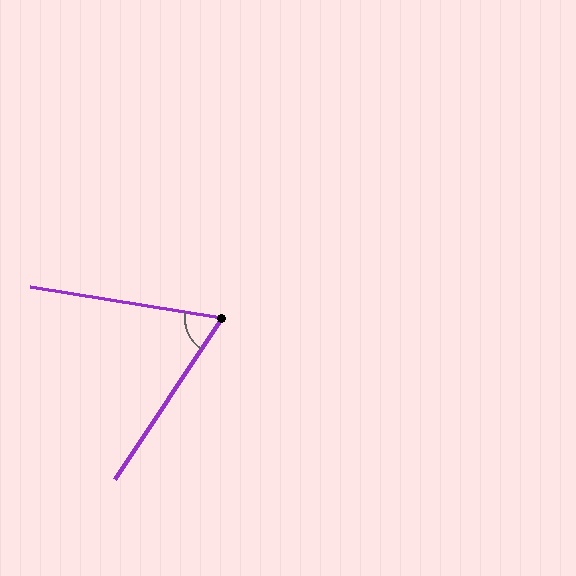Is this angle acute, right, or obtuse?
It is acute.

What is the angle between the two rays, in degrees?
Approximately 66 degrees.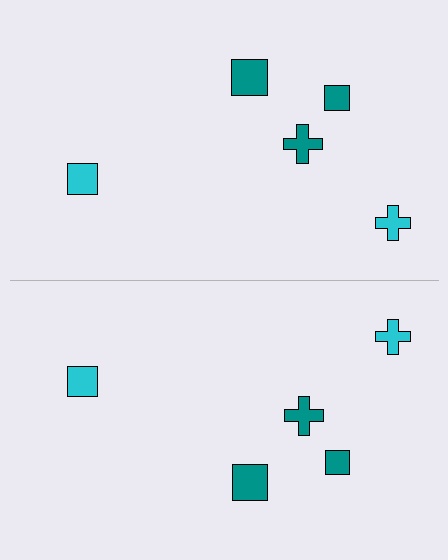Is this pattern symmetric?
Yes, this pattern has bilateral (reflection) symmetry.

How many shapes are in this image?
There are 10 shapes in this image.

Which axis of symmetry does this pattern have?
The pattern has a horizontal axis of symmetry running through the center of the image.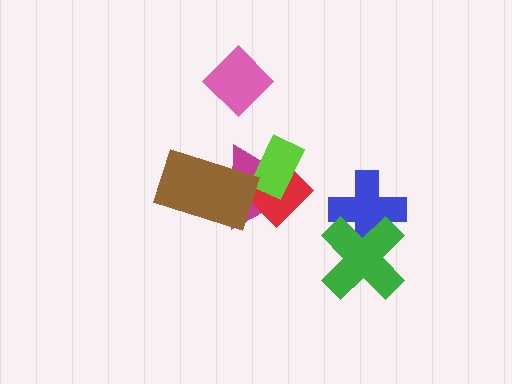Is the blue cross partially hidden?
Yes, it is partially covered by another shape.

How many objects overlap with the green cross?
1 object overlaps with the green cross.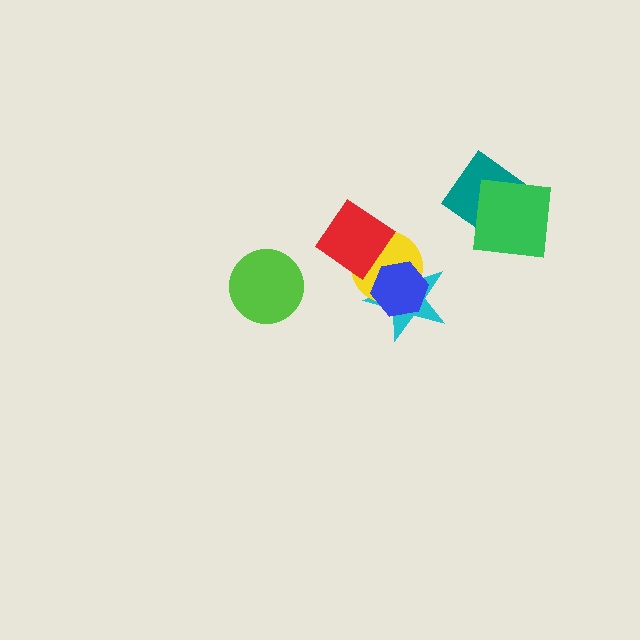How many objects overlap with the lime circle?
0 objects overlap with the lime circle.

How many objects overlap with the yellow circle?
3 objects overlap with the yellow circle.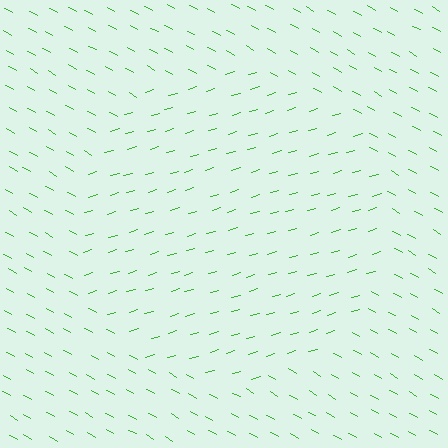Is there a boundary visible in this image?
Yes, there is a texture boundary formed by a change in line orientation.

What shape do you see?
I see a circle.